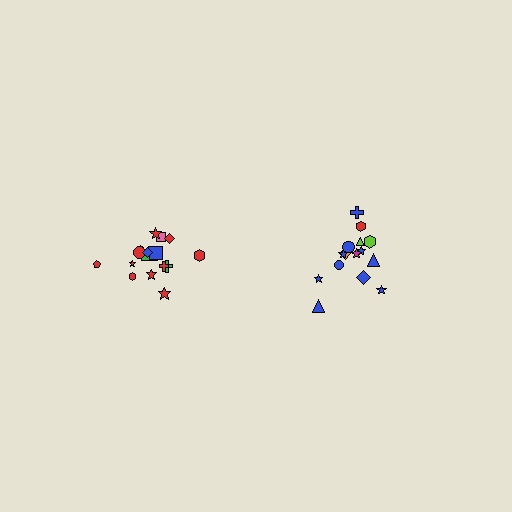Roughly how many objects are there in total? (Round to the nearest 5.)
Roughly 35 objects in total.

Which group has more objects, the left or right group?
The left group.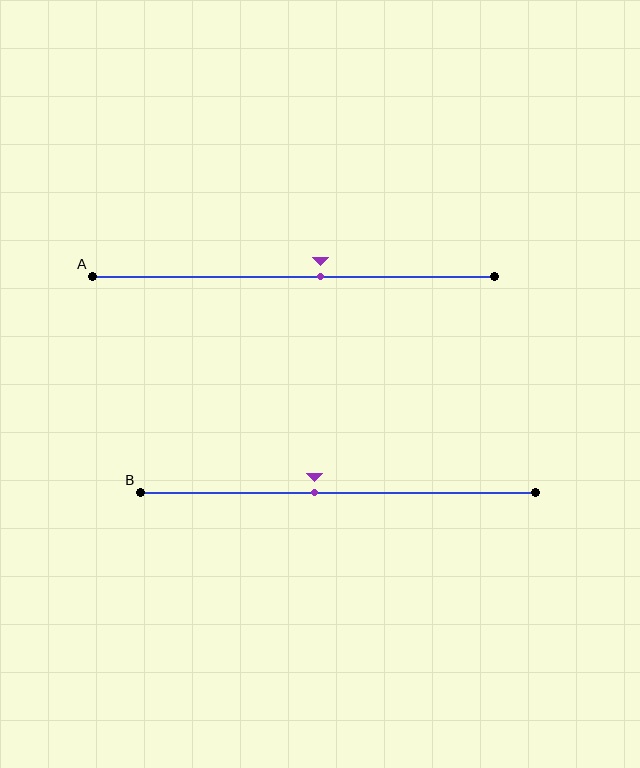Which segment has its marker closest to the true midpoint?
Segment B has its marker closest to the true midpoint.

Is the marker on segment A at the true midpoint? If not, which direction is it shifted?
No, the marker on segment A is shifted to the right by about 7% of the segment length.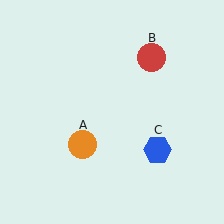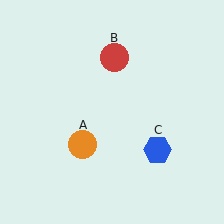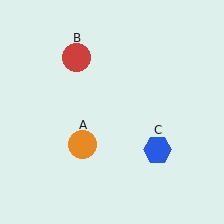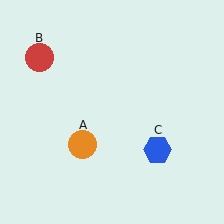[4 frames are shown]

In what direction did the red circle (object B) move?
The red circle (object B) moved left.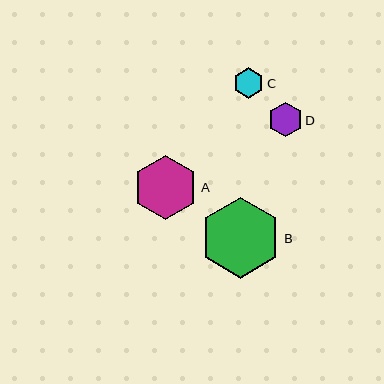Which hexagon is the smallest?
Hexagon C is the smallest with a size of approximately 30 pixels.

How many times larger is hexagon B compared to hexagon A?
Hexagon B is approximately 1.3 times the size of hexagon A.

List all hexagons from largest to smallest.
From largest to smallest: B, A, D, C.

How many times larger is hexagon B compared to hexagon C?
Hexagon B is approximately 2.7 times the size of hexagon C.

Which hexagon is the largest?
Hexagon B is the largest with a size of approximately 81 pixels.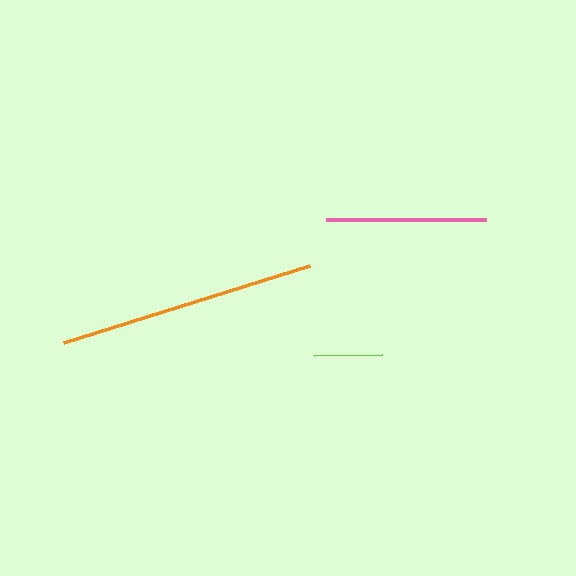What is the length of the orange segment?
The orange segment is approximately 258 pixels long.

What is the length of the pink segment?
The pink segment is approximately 160 pixels long.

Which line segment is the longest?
The orange line is the longest at approximately 258 pixels.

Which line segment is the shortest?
The lime line is the shortest at approximately 67 pixels.